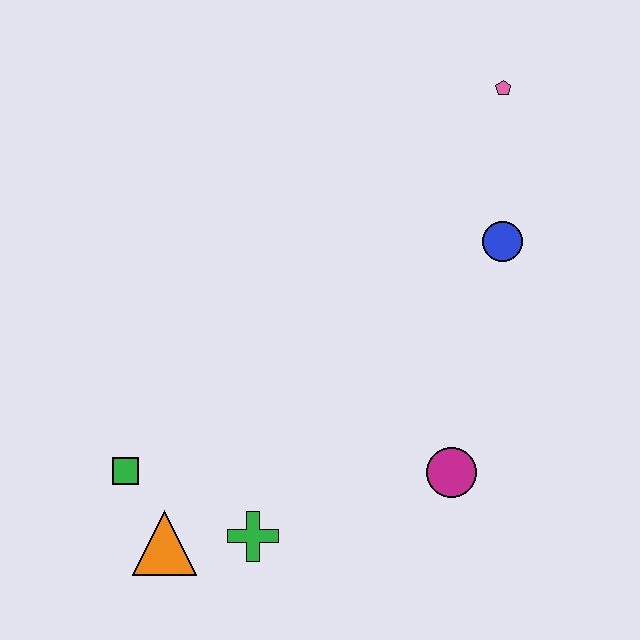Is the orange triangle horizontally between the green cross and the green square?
Yes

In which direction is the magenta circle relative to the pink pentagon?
The magenta circle is below the pink pentagon.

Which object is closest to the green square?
The orange triangle is closest to the green square.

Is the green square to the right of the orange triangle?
No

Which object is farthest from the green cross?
The pink pentagon is farthest from the green cross.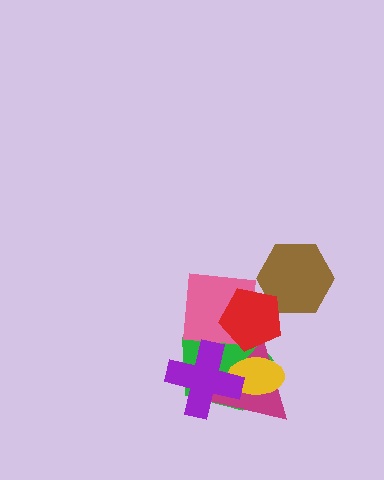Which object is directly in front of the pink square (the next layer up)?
The magenta triangle is directly in front of the pink square.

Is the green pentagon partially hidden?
Yes, it is partially covered by another shape.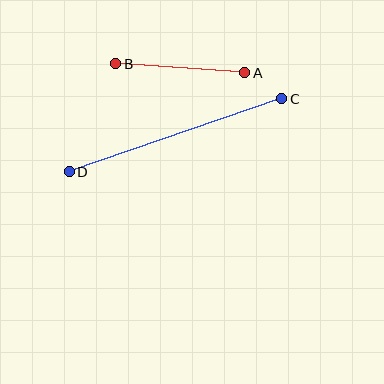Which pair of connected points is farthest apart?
Points C and D are farthest apart.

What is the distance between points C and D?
The distance is approximately 225 pixels.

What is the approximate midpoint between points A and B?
The midpoint is at approximately (180, 68) pixels.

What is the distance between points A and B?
The distance is approximately 129 pixels.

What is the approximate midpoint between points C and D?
The midpoint is at approximately (175, 135) pixels.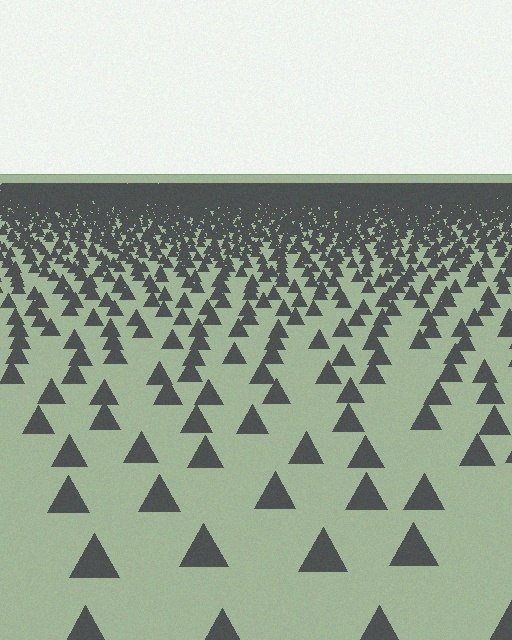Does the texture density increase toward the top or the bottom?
Density increases toward the top.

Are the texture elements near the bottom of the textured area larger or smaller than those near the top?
Larger. Near the bottom, elements are closer to the viewer and appear at a bigger on-screen size.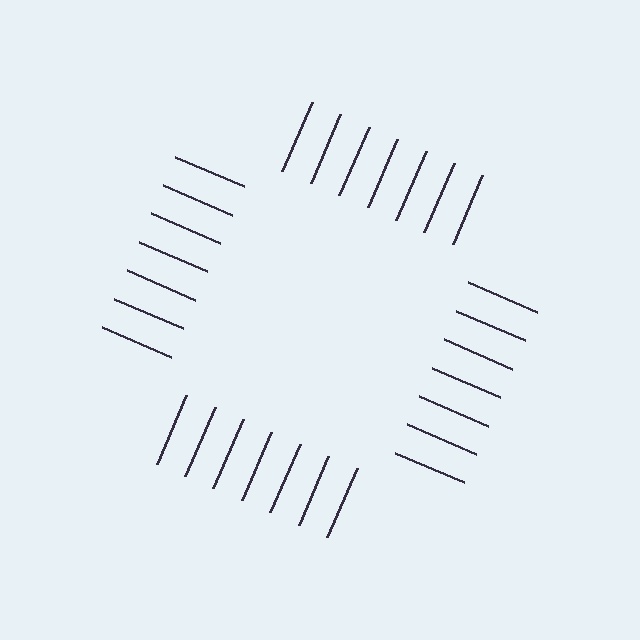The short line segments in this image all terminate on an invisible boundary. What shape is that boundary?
An illusory square — the line segments terminate on its edges but no continuous stroke is drawn.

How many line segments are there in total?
28 — 7 along each of the 4 edges.